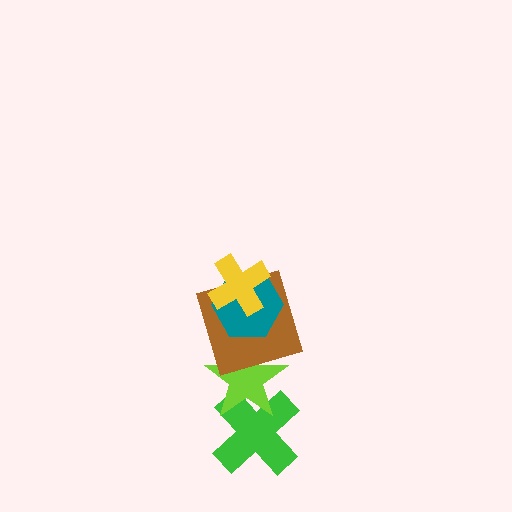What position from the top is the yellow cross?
The yellow cross is 1st from the top.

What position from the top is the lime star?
The lime star is 4th from the top.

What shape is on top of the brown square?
The teal hexagon is on top of the brown square.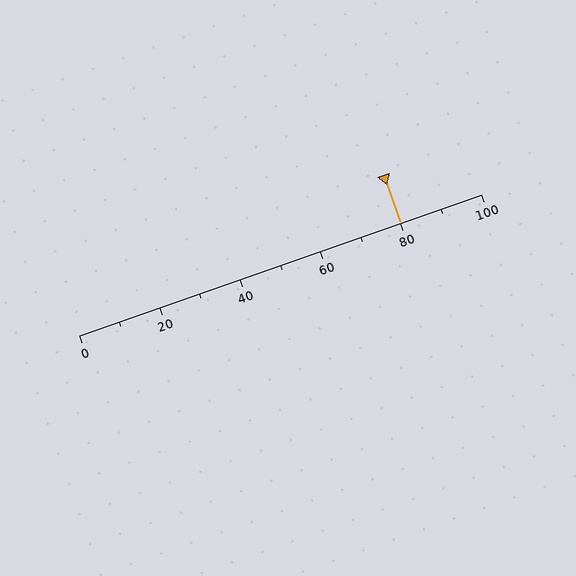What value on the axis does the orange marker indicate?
The marker indicates approximately 80.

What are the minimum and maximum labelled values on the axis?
The axis runs from 0 to 100.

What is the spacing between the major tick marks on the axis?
The major ticks are spaced 20 apart.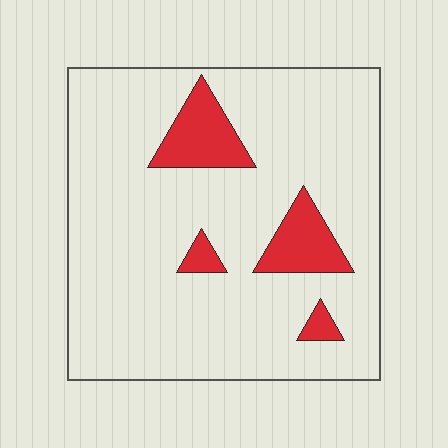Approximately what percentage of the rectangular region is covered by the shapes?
Approximately 10%.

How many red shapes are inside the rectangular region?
4.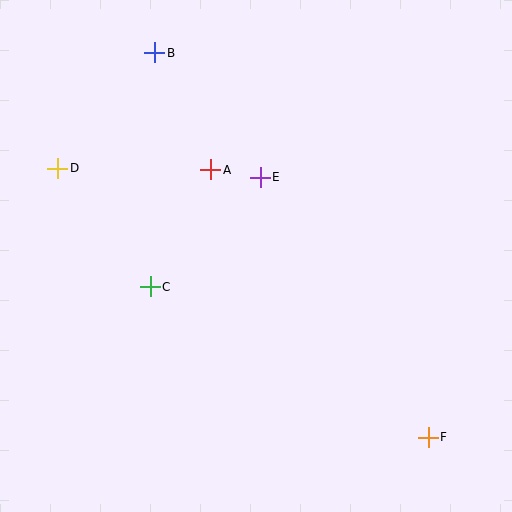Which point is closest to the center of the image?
Point E at (260, 177) is closest to the center.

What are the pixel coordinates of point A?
Point A is at (211, 170).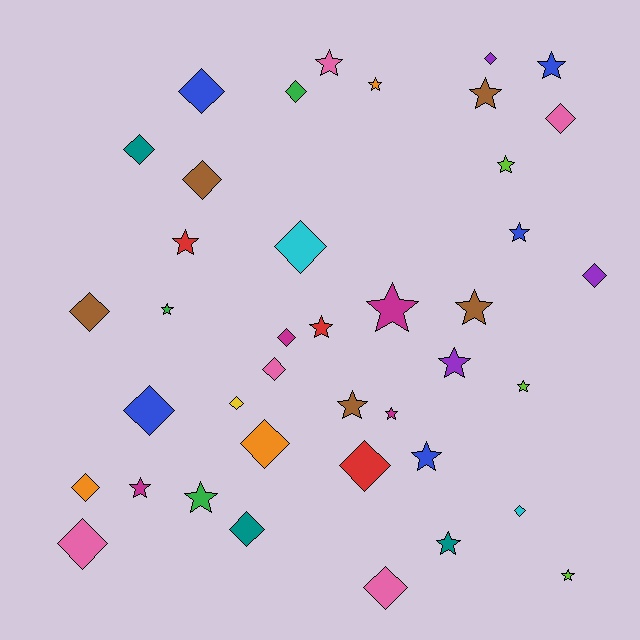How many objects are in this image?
There are 40 objects.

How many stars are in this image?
There are 20 stars.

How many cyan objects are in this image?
There are 2 cyan objects.